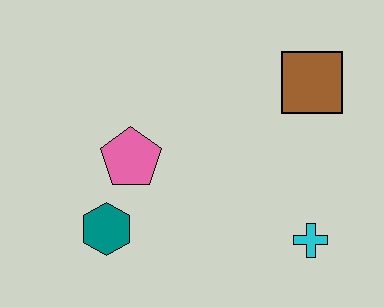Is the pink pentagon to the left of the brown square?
Yes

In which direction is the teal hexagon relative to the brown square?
The teal hexagon is to the left of the brown square.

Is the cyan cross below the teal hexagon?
Yes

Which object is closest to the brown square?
The cyan cross is closest to the brown square.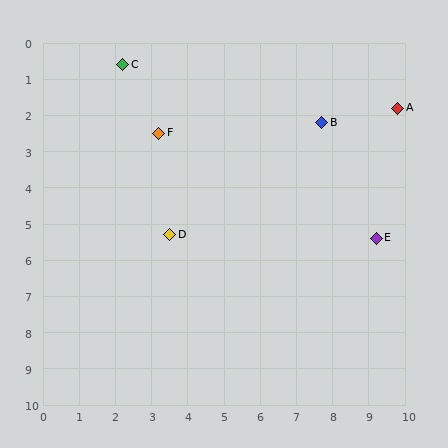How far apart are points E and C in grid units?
Points E and C are about 8.5 grid units apart.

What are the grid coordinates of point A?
Point A is at approximately (9.8, 1.8).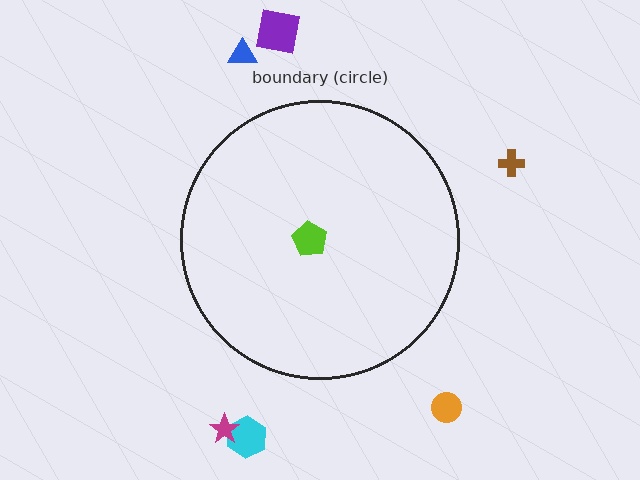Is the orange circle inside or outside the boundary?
Outside.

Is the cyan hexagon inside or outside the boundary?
Outside.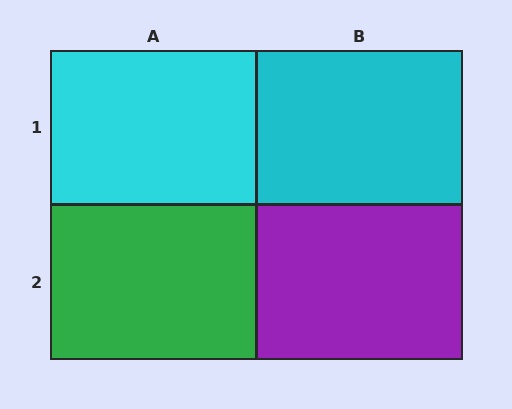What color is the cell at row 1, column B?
Cyan.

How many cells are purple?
1 cell is purple.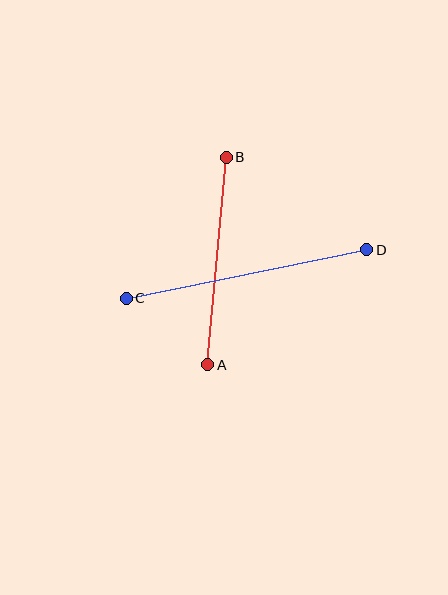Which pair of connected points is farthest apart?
Points C and D are farthest apart.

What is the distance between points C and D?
The distance is approximately 245 pixels.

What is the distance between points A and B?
The distance is approximately 208 pixels.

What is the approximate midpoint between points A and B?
The midpoint is at approximately (217, 261) pixels.